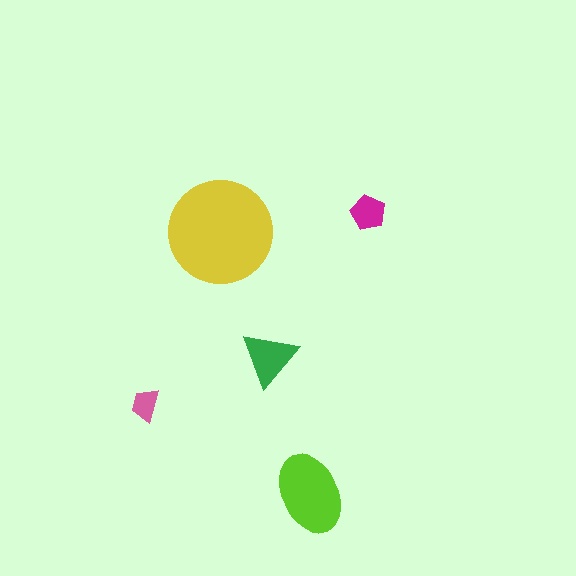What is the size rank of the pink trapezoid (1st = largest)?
5th.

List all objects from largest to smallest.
The yellow circle, the lime ellipse, the green triangle, the magenta pentagon, the pink trapezoid.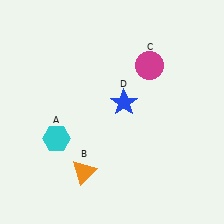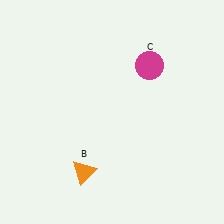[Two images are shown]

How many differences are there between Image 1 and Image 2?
There are 2 differences between the two images.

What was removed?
The blue star (D), the cyan hexagon (A) were removed in Image 2.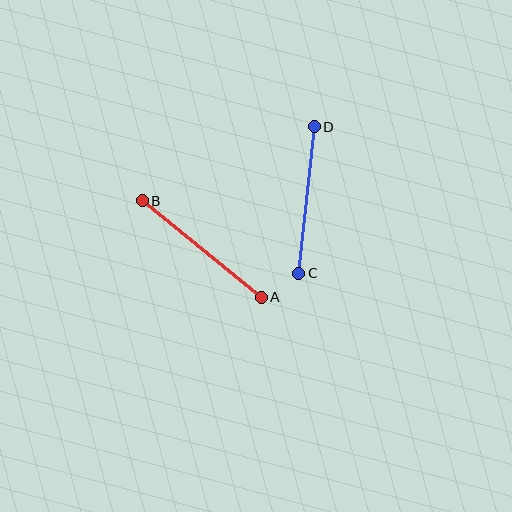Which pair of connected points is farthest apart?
Points A and B are farthest apart.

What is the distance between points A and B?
The distance is approximately 153 pixels.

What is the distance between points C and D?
The distance is approximately 147 pixels.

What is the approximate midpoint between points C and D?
The midpoint is at approximately (306, 200) pixels.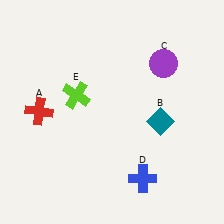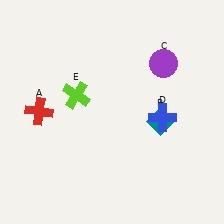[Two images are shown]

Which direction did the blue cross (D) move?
The blue cross (D) moved up.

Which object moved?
The blue cross (D) moved up.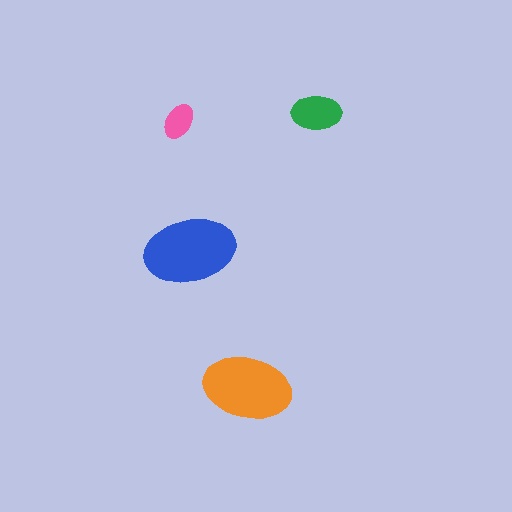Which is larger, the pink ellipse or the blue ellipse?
The blue one.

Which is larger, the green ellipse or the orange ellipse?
The orange one.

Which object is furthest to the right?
The green ellipse is rightmost.